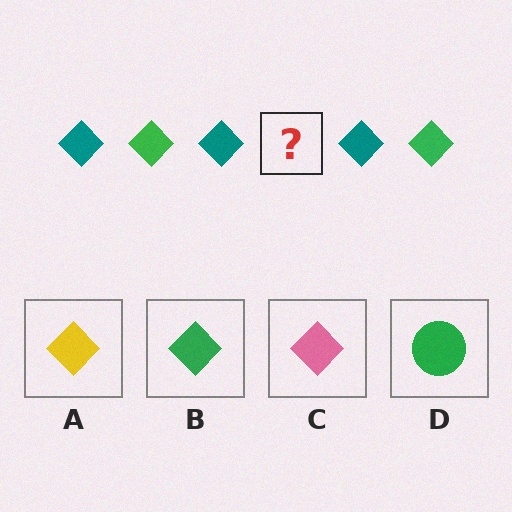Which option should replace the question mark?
Option B.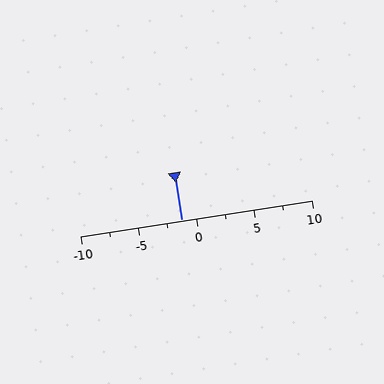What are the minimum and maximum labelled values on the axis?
The axis runs from -10 to 10.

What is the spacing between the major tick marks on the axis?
The major ticks are spaced 5 apart.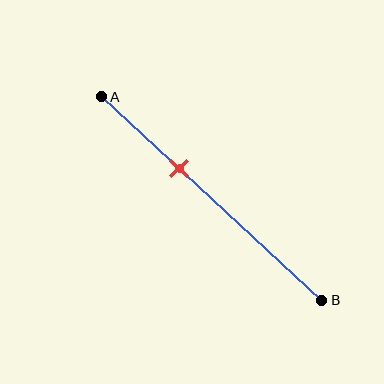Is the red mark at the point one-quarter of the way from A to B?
No, the mark is at about 35% from A, not at the 25% one-quarter point.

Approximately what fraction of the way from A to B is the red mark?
The red mark is approximately 35% of the way from A to B.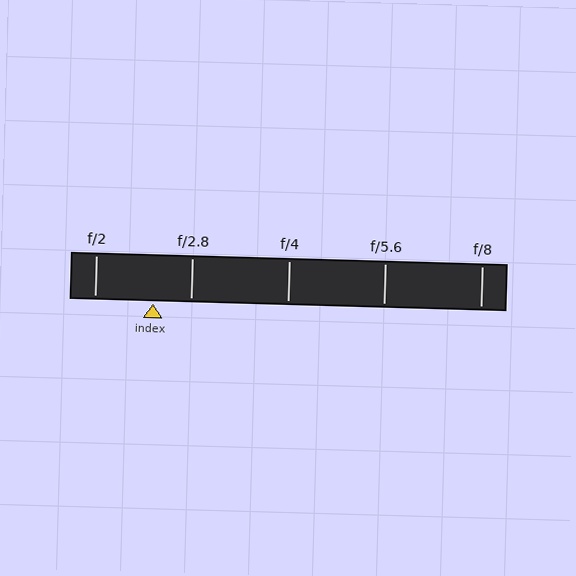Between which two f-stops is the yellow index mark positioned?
The index mark is between f/2 and f/2.8.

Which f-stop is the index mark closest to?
The index mark is closest to f/2.8.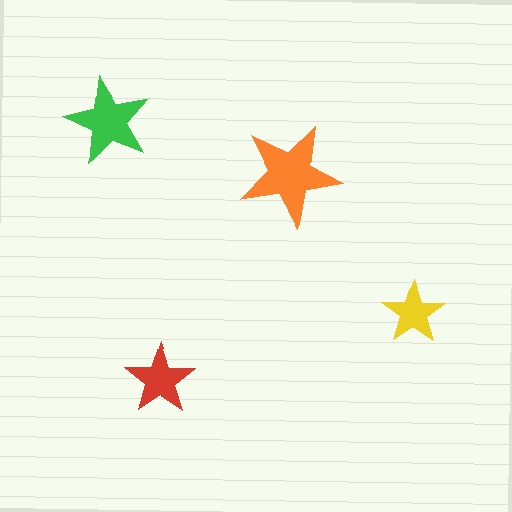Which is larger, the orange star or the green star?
The orange one.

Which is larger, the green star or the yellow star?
The green one.